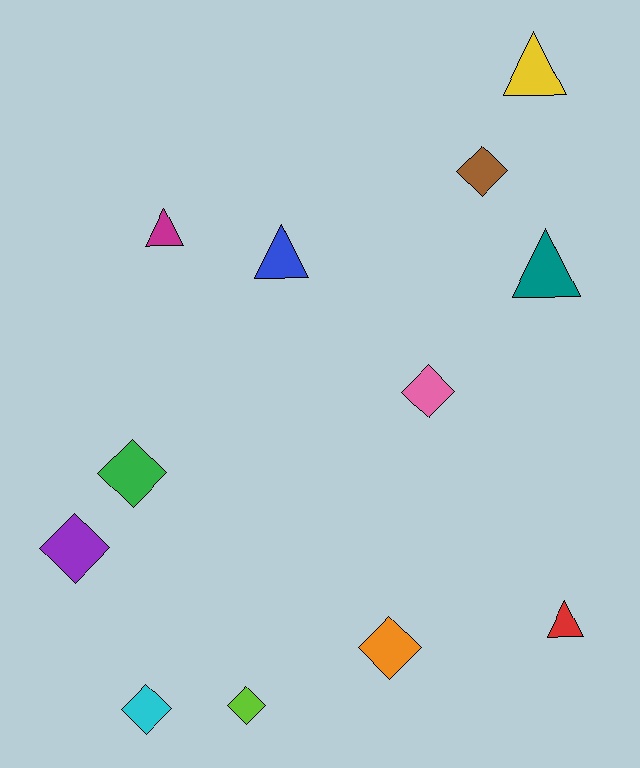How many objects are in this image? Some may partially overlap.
There are 12 objects.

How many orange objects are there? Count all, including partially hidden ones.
There is 1 orange object.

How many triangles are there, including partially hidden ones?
There are 5 triangles.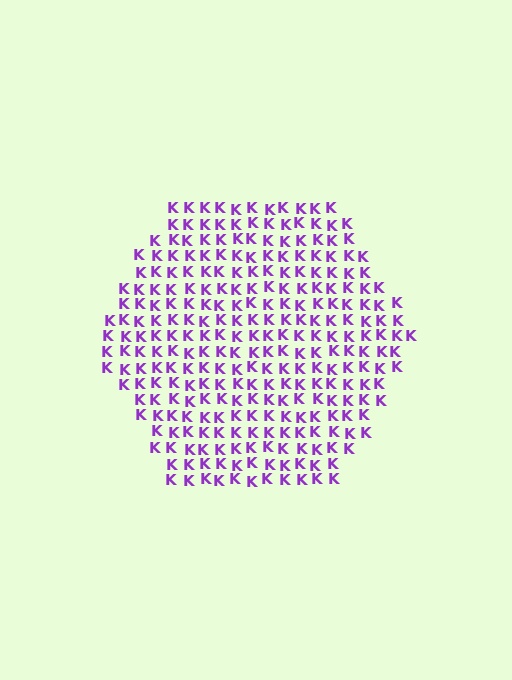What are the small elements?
The small elements are letter K's.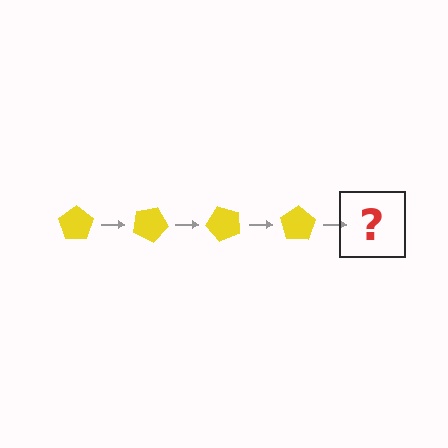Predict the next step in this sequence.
The next step is a yellow pentagon rotated 100 degrees.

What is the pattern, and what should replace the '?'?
The pattern is that the pentagon rotates 25 degrees each step. The '?' should be a yellow pentagon rotated 100 degrees.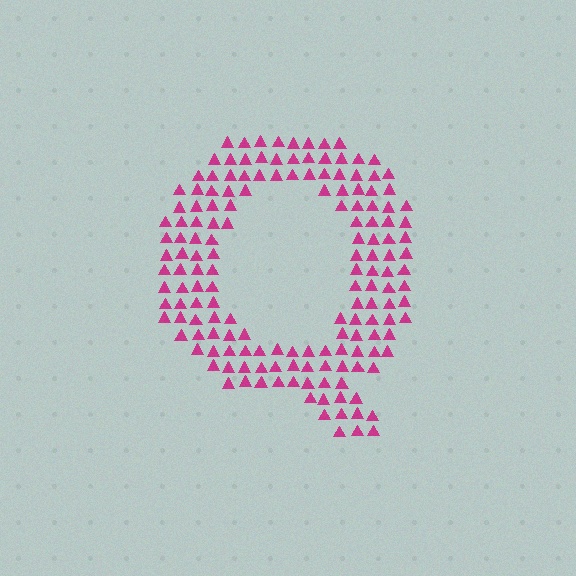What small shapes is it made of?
It is made of small triangles.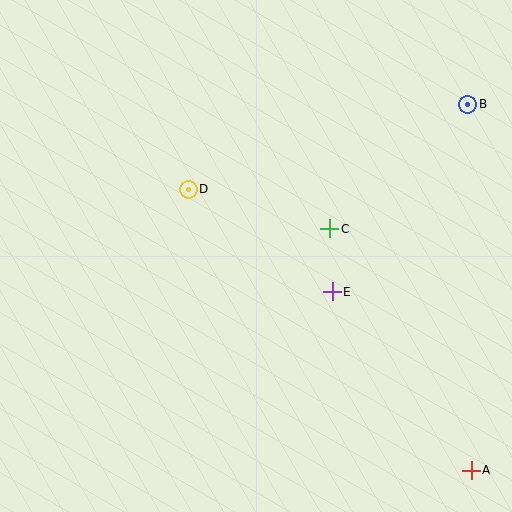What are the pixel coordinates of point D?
Point D is at (188, 189).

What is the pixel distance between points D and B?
The distance between D and B is 292 pixels.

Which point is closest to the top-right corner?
Point B is closest to the top-right corner.